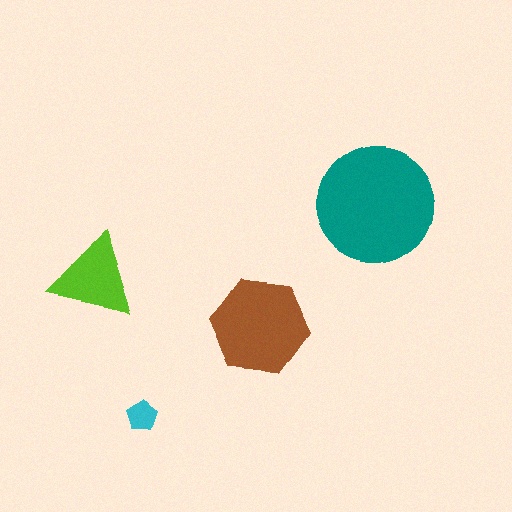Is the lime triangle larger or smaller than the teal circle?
Smaller.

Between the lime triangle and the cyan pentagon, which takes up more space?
The lime triangle.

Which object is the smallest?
The cyan pentagon.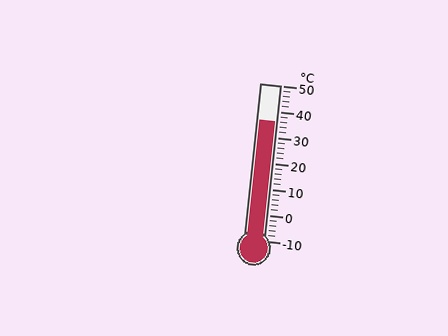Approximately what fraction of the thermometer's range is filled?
The thermometer is filled to approximately 75% of its range.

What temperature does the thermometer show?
The thermometer shows approximately 36°C.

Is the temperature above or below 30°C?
The temperature is above 30°C.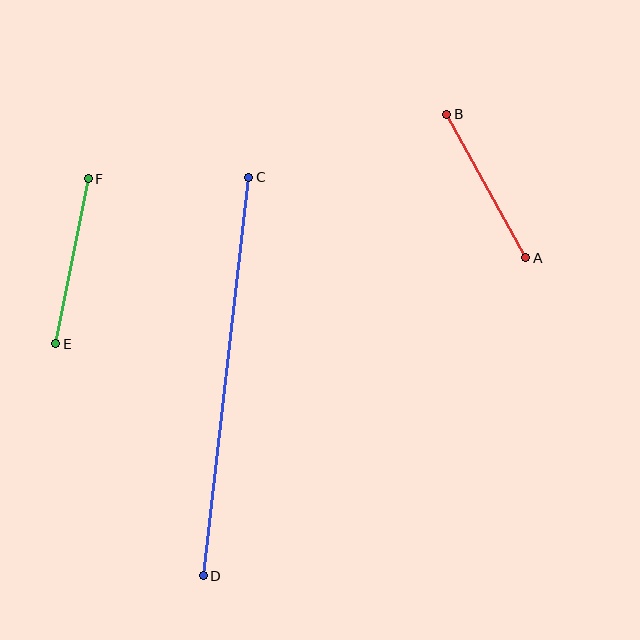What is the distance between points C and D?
The distance is approximately 401 pixels.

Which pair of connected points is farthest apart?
Points C and D are farthest apart.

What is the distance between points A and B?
The distance is approximately 164 pixels.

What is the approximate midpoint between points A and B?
The midpoint is at approximately (486, 186) pixels.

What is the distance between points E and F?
The distance is approximately 168 pixels.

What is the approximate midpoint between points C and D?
The midpoint is at approximately (226, 377) pixels.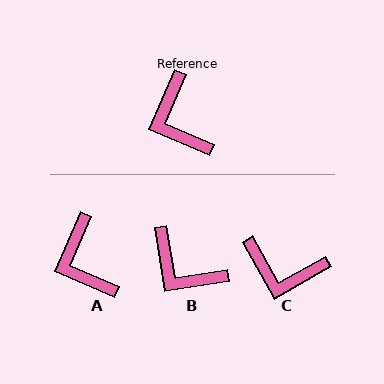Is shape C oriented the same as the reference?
No, it is off by about 53 degrees.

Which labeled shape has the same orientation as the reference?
A.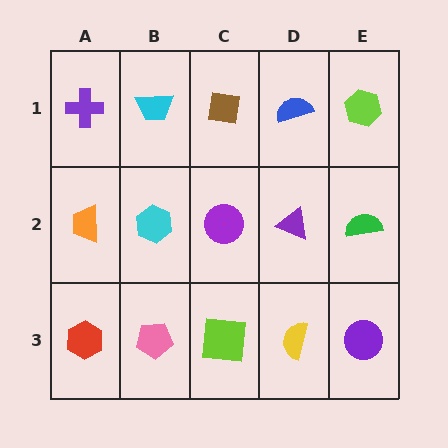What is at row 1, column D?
A blue semicircle.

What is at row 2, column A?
An orange trapezoid.